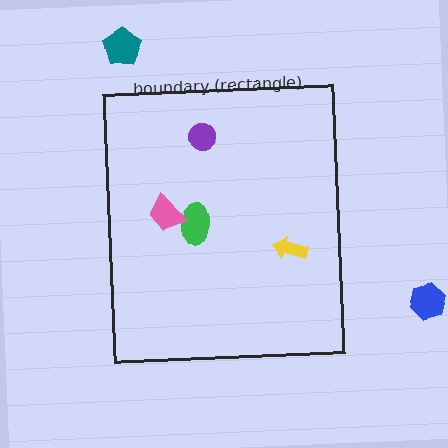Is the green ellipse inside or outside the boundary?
Inside.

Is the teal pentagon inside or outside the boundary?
Outside.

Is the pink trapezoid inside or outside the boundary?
Inside.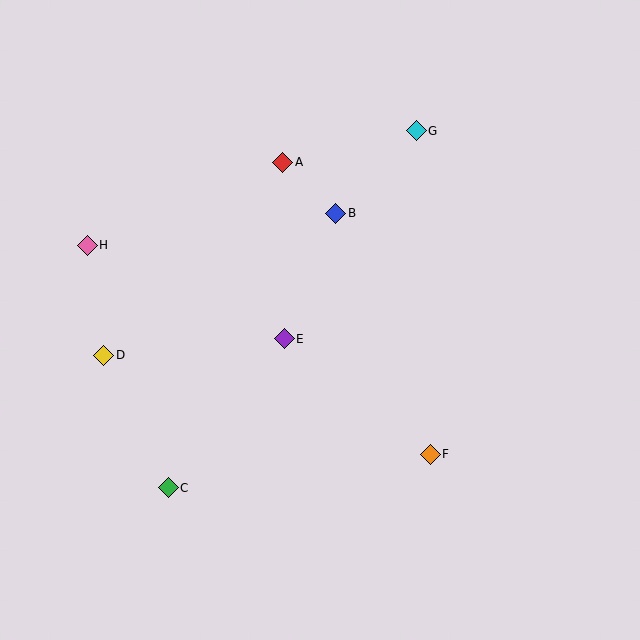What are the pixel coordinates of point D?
Point D is at (104, 355).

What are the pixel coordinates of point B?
Point B is at (336, 213).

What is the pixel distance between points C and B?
The distance between C and B is 322 pixels.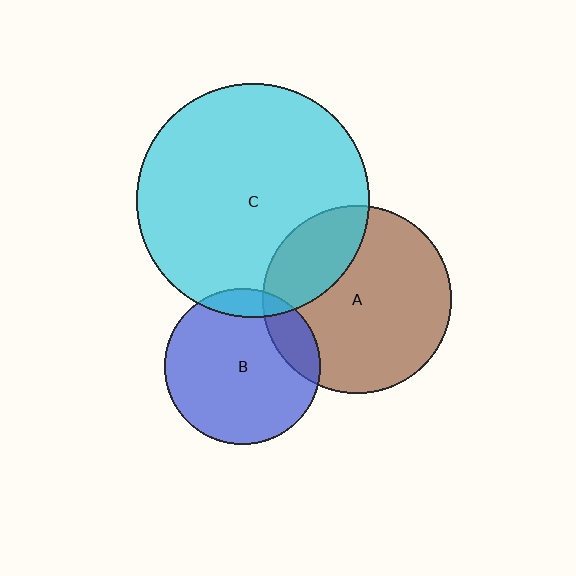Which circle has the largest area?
Circle C (cyan).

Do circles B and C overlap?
Yes.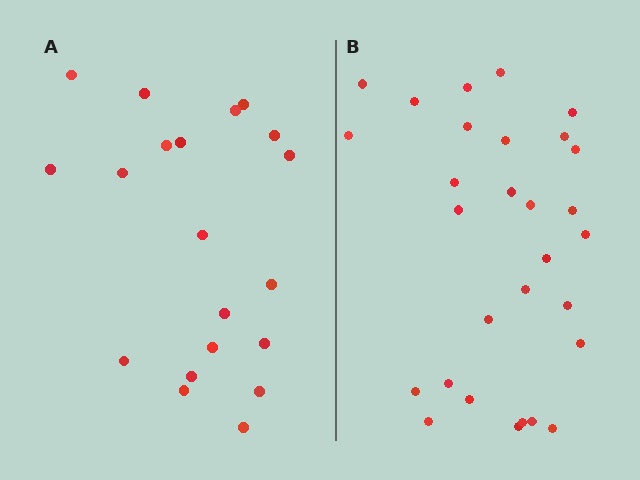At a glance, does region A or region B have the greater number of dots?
Region B (the right region) has more dots.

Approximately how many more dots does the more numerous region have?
Region B has roughly 8 or so more dots than region A.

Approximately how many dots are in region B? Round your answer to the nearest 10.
About 30 dots. (The exact count is 29, which rounds to 30.)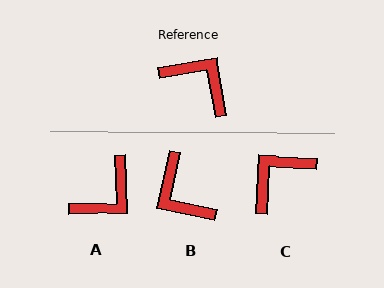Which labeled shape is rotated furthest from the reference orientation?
B, about 158 degrees away.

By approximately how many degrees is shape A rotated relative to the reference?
Approximately 98 degrees clockwise.